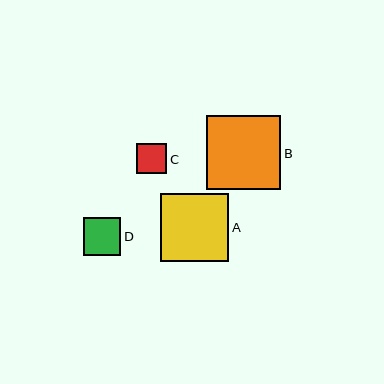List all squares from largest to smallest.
From largest to smallest: B, A, D, C.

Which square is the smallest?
Square C is the smallest with a size of approximately 30 pixels.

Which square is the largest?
Square B is the largest with a size of approximately 74 pixels.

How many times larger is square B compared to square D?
Square B is approximately 2.0 times the size of square D.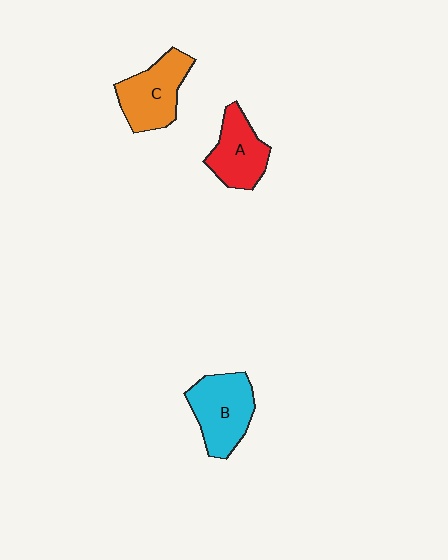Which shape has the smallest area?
Shape A (red).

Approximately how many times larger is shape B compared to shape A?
Approximately 1.2 times.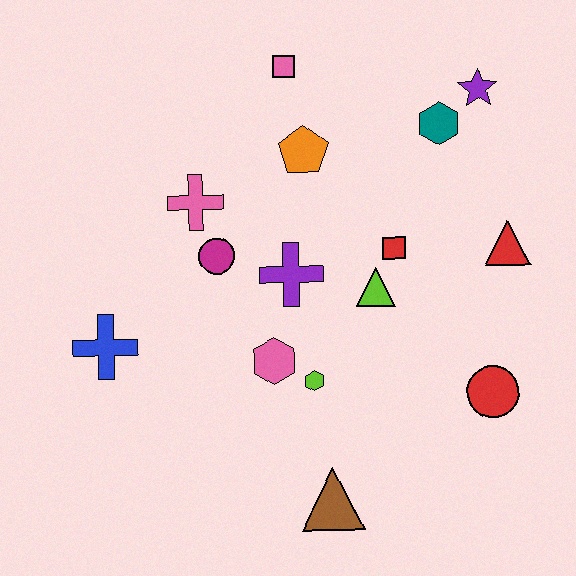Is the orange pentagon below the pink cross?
No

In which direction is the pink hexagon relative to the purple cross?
The pink hexagon is below the purple cross.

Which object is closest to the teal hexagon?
The purple star is closest to the teal hexagon.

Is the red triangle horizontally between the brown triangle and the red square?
No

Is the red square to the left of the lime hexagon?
No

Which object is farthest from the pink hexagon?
The purple star is farthest from the pink hexagon.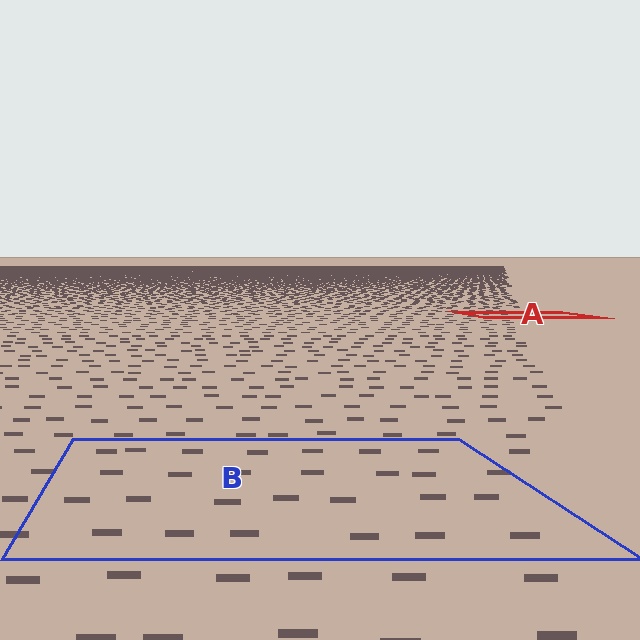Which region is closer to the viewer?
Region B is closer. The texture elements there are larger and more spread out.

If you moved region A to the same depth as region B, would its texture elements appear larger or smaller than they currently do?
They would appear larger. At a closer depth, the same texture elements are projected at a bigger on-screen size.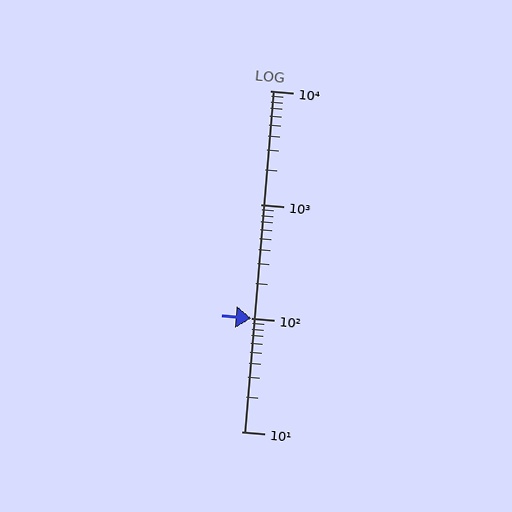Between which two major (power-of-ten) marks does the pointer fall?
The pointer is between 100 and 1000.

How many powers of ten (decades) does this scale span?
The scale spans 3 decades, from 10 to 10000.